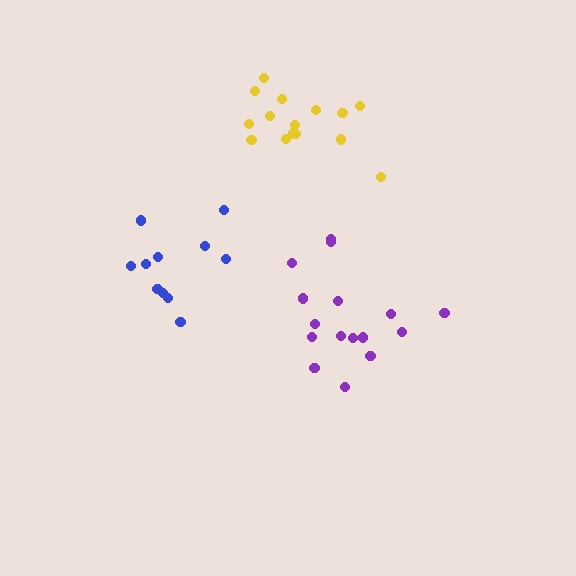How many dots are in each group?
Group 1: 15 dots, Group 2: 17 dots, Group 3: 11 dots (43 total).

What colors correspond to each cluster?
The clusters are colored: yellow, purple, blue.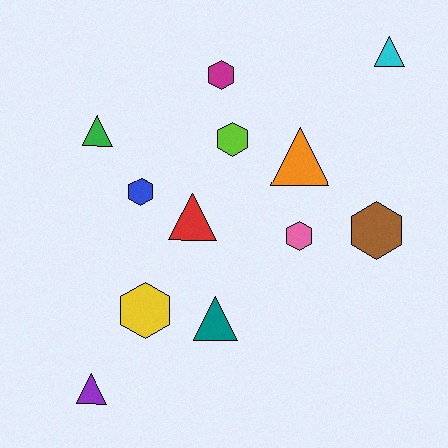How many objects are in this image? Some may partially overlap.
There are 12 objects.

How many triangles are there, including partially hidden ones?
There are 6 triangles.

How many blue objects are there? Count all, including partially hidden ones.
There is 1 blue object.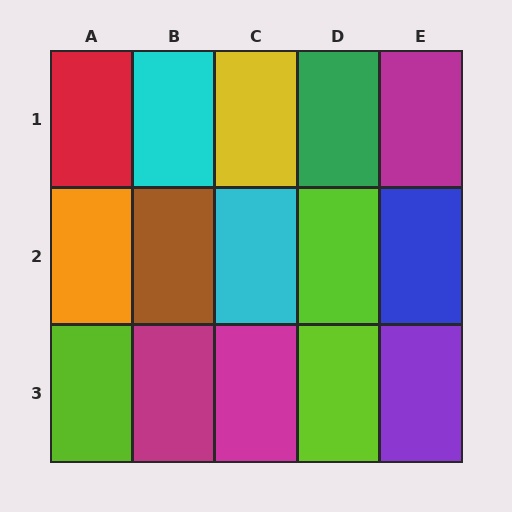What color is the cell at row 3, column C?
Magenta.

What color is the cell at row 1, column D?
Green.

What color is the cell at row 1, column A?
Red.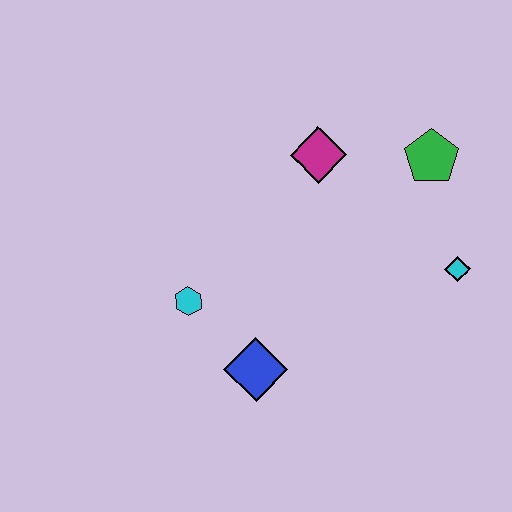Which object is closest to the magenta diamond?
The green pentagon is closest to the magenta diamond.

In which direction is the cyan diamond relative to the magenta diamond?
The cyan diamond is to the right of the magenta diamond.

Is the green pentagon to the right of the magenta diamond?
Yes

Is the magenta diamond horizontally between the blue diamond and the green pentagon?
Yes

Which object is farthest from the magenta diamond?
The blue diamond is farthest from the magenta diamond.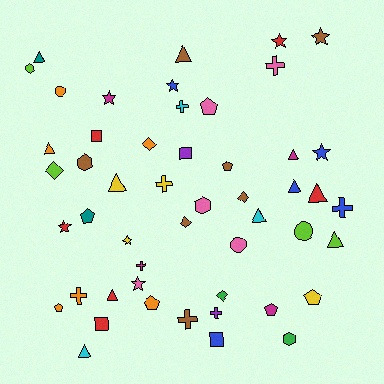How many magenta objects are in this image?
There are 4 magenta objects.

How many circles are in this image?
There are 3 circles.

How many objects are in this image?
There are 50 objects.